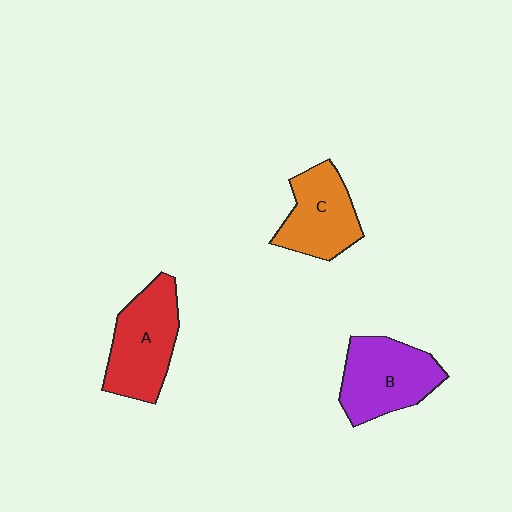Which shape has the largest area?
Shape A (red).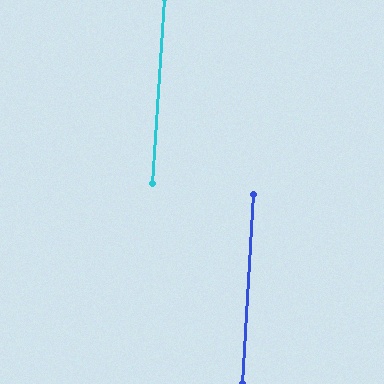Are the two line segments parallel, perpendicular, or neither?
Parallel — their directions differ by only 0.3°.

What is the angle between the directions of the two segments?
Approximately 0 degrees.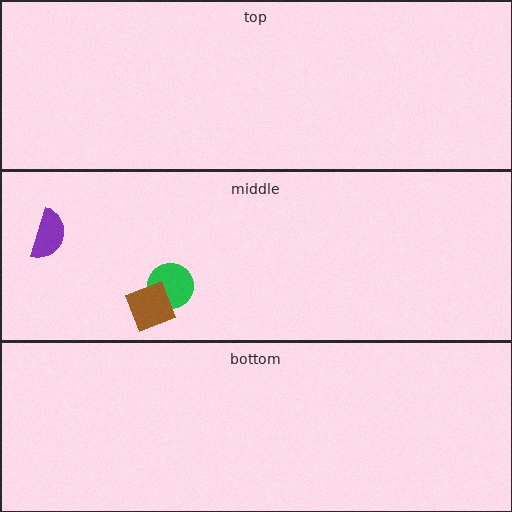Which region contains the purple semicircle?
The middle region.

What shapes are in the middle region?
The purple semicircle, the green circle, the brown diamond.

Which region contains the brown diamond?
The middle region.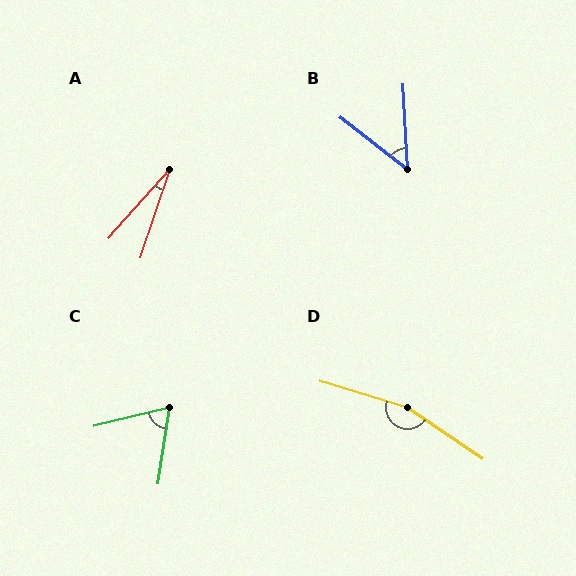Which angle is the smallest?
A, at approximately 23 degrees.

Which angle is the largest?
D, at approximately 162 degrees.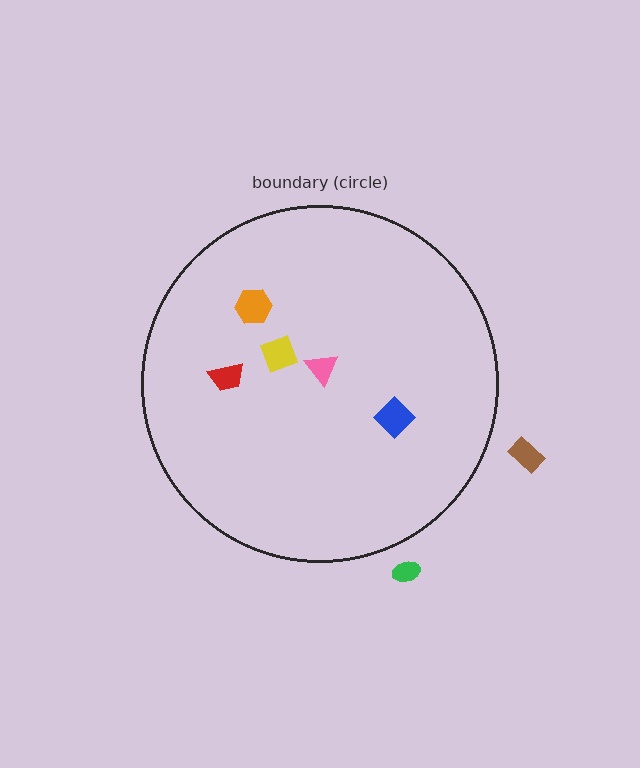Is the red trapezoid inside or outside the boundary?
Inside.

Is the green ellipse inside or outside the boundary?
Outside.